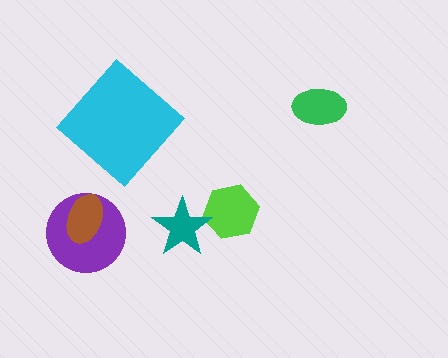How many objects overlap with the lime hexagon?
1 object overlaps with the lime hexagon.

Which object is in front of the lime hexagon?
The teal star is in front of the lime hexagon.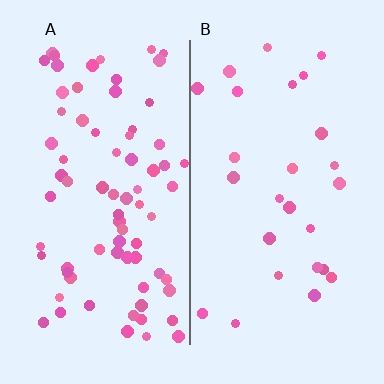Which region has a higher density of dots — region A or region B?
A (the left).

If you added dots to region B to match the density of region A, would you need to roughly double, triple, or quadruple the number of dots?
Approximately triple.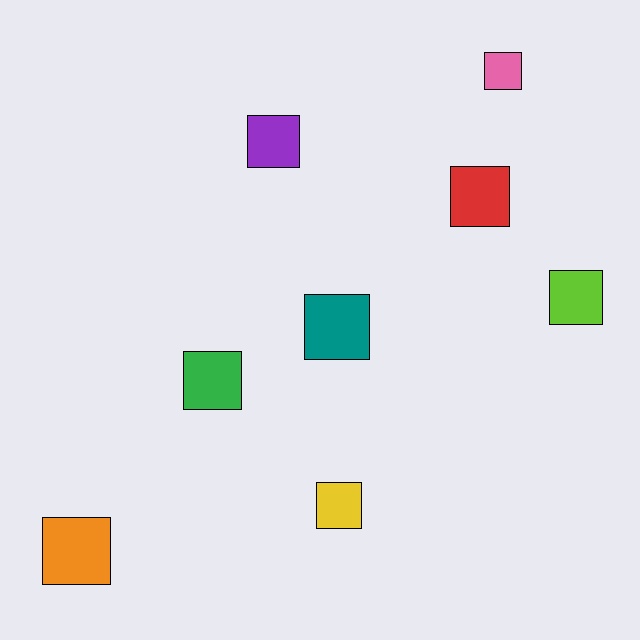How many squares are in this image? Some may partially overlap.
There are 8 squares.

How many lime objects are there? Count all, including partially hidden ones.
There is 1 lime object.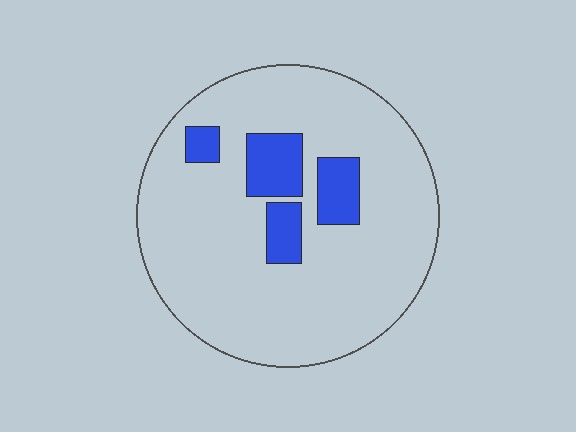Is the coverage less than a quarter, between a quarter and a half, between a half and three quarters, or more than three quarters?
Less than a quarter.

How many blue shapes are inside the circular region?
4.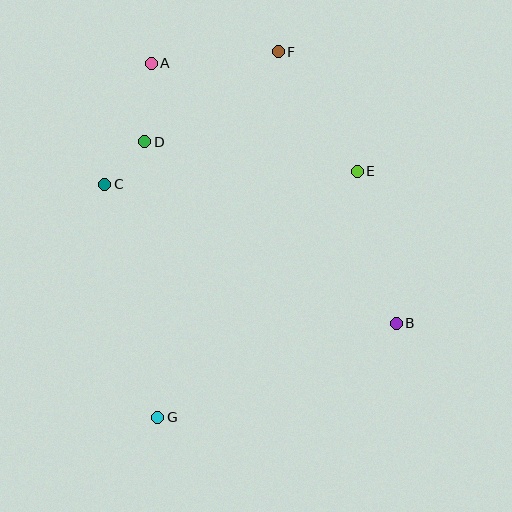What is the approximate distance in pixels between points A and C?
The distance between A and C is approximately 130 pixels.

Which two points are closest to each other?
Points C and D are closest to each other.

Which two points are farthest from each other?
Points F and G are farthest from each other.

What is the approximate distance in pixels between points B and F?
The distance between B and F is approximately 296 pixels.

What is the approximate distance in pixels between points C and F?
The distance between C and F is approximately 218 pixels.